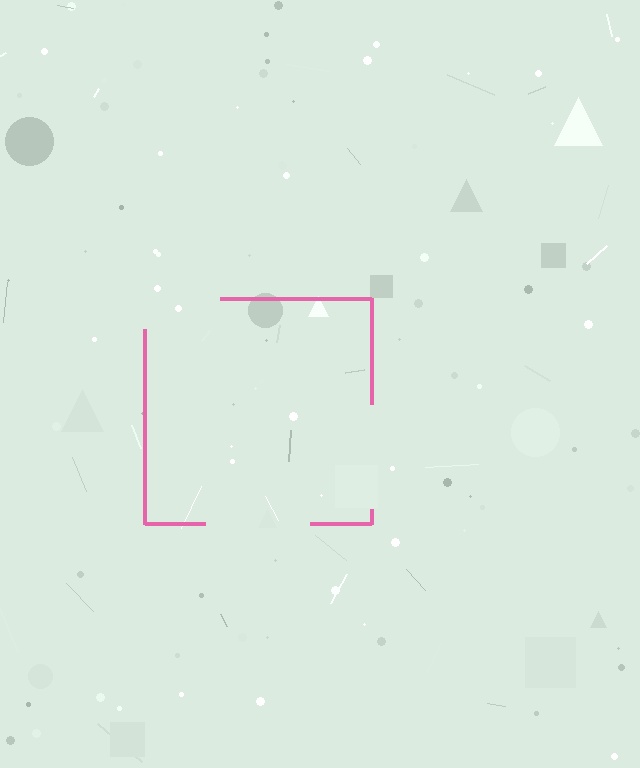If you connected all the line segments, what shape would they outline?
They would outline a square.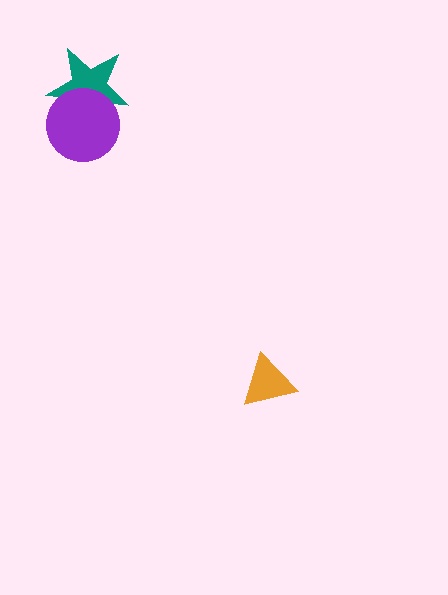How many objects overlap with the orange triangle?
0 objects overlap with the orange triangle.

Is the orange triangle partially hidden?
No, no other shape covers it.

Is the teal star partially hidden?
Yes, it is partially covered by another shape.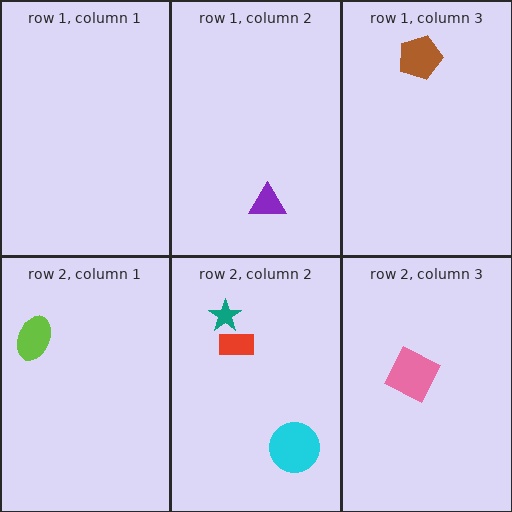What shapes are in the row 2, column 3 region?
The pink square.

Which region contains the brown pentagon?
The row 1, column 3 region.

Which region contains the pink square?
The row 2, column 3 region.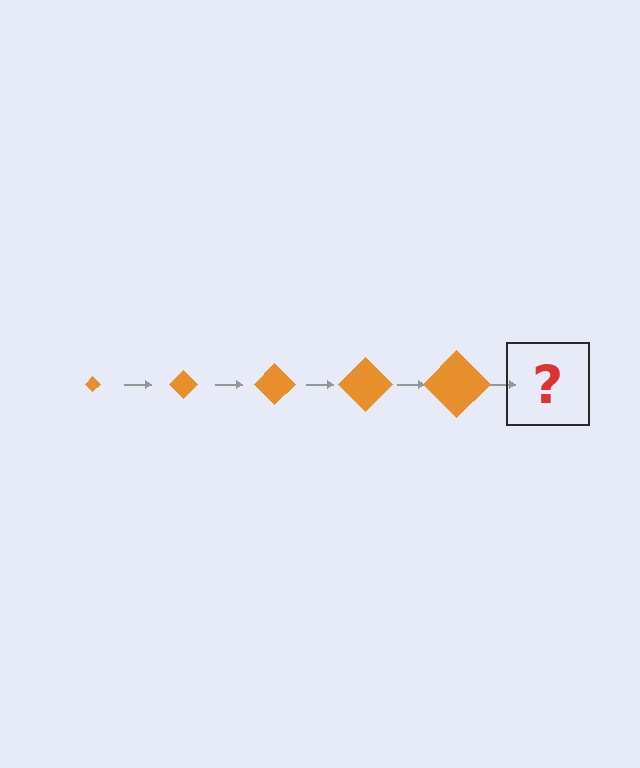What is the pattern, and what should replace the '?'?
The pattern is that the diamond gets progressively larger each step. The '?' should be an orange diamond, larger than the previous one.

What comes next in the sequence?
The next element should be an orange diamond, larger than the previous one.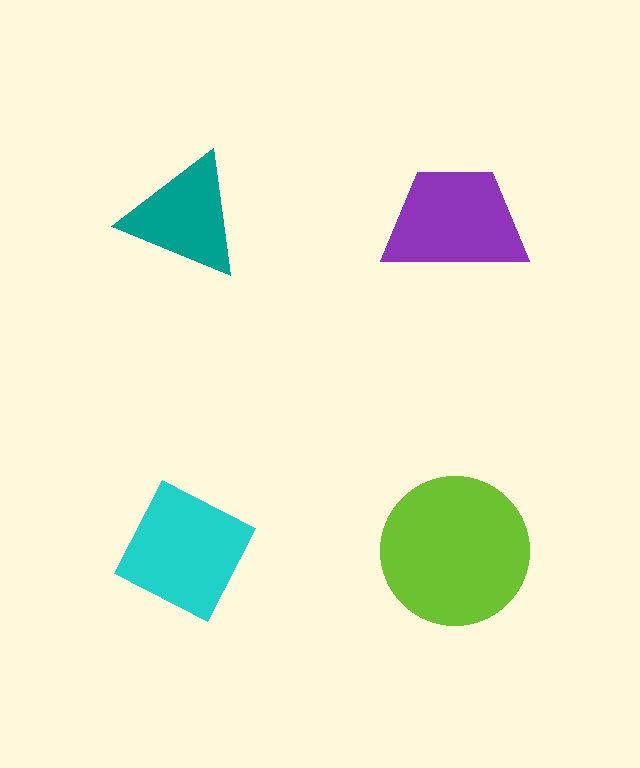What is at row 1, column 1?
A teal triangle.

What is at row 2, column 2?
A lime circle.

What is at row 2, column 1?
A cyan diamond.